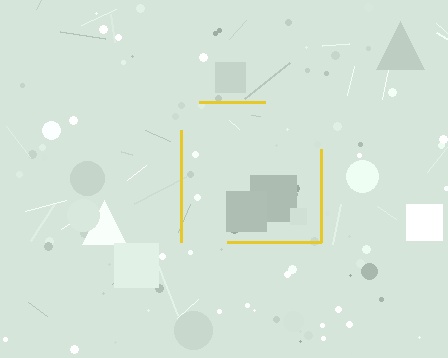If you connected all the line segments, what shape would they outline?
They would outline a square.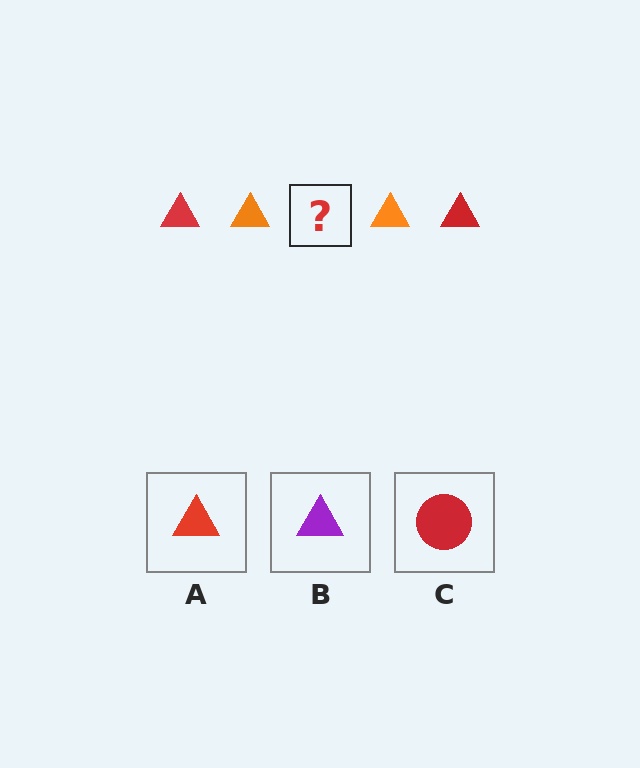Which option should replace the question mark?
Option A.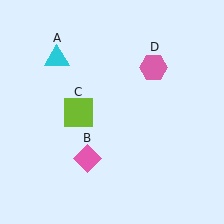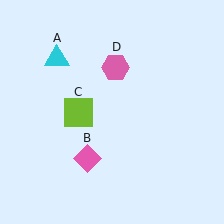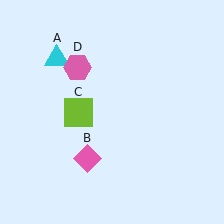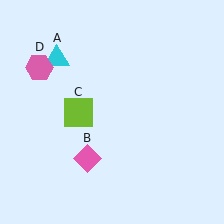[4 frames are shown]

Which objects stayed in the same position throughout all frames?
Cyan triangle (object A) and pink diamond (object B) and lime square (object C) remained stationary.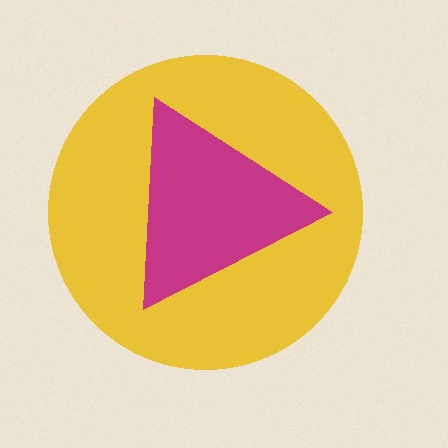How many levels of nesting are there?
2.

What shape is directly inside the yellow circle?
The magenta triangle.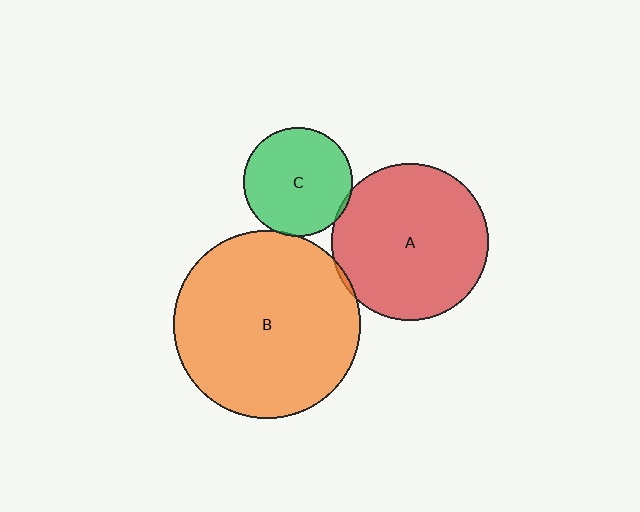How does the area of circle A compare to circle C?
Approximately 2.0 times.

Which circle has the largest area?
Circle B (orange).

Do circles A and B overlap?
Yes.